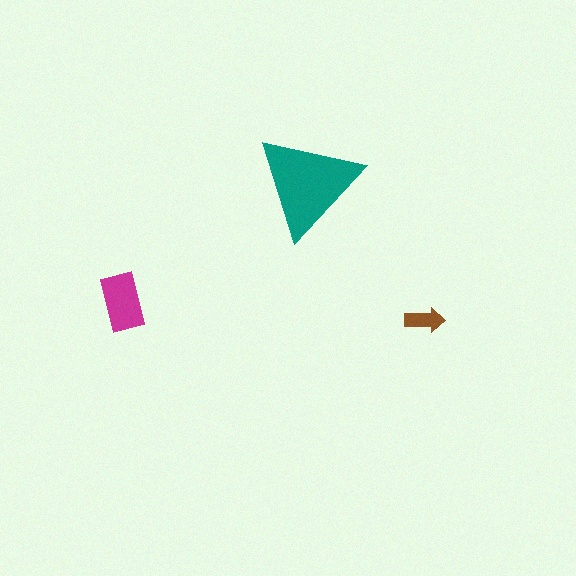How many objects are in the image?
There are 3 objects in the image.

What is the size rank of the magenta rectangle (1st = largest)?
2nd.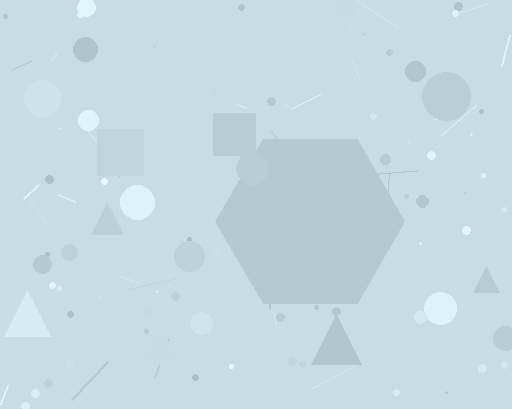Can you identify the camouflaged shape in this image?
The camouflaged shape is a hexagon.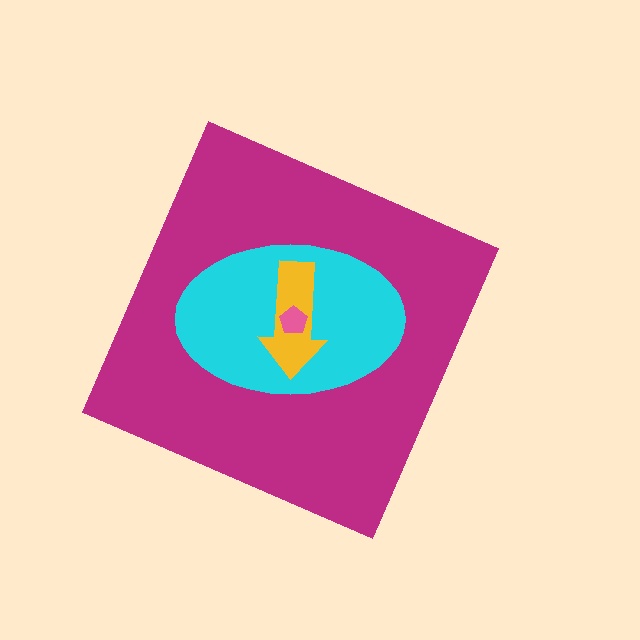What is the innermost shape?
The pink pentagon.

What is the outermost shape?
The magenta diamond.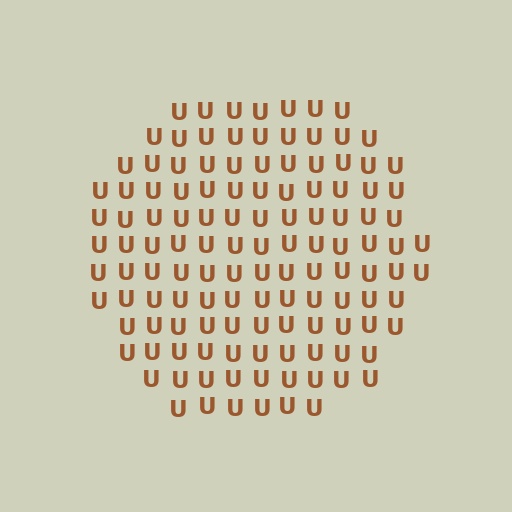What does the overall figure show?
The overall figure shows a circle.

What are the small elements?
The small elements are letter U's.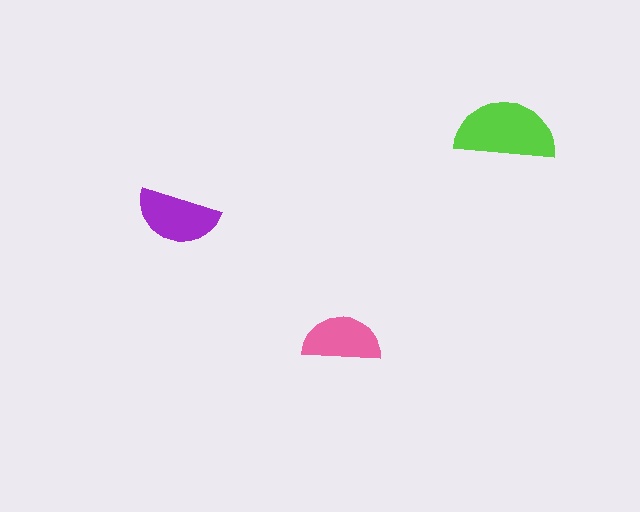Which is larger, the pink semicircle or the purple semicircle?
The purple one.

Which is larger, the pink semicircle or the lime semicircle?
The lime one.